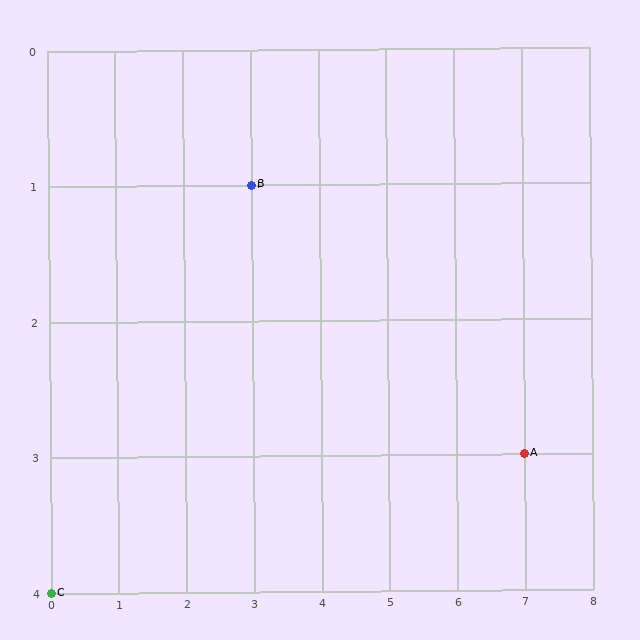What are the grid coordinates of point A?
Point A is at grid coordinates (7, 3).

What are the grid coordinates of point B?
Point B is at grid coordinates (3, 1).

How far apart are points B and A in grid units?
Points B and A are 4 columns and 2 rows apart (about 4.5 grid units diagonally).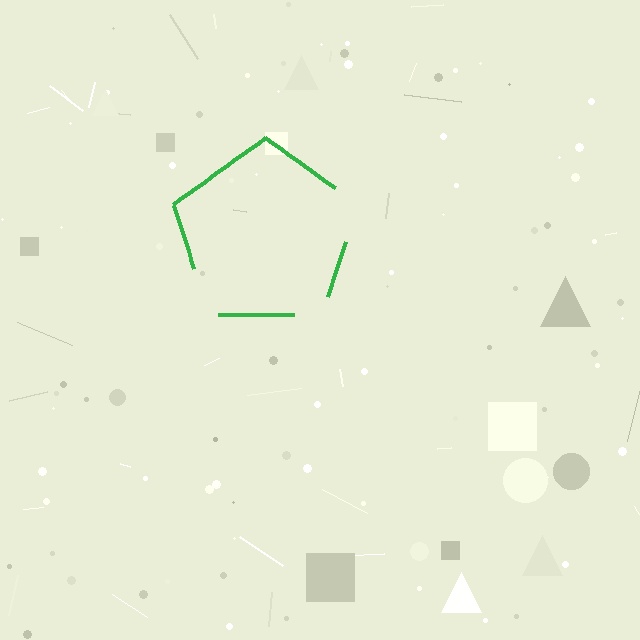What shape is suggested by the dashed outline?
The dashed outline suggests a pentagon.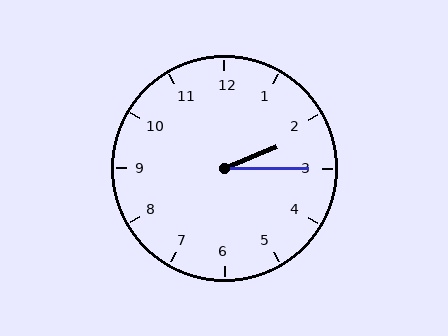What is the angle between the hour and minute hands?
Approximately 22 degrees.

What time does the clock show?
2:15.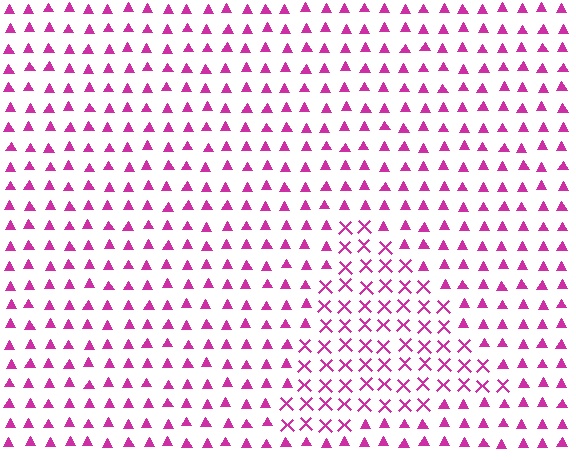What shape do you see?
I see a triangle.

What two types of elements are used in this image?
The image uses X marks inside the triangle region and triangles outside it.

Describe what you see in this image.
The image is filled with small magenta elements arranged in a uniform grid. A triangle-shaped region contains X marks, while the surrounding area contains triangles. The boundary is defined purely by the change in element shape.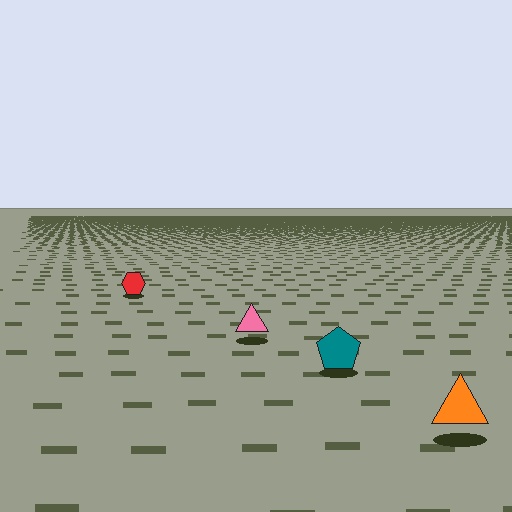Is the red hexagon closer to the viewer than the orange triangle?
No. The orange triangle is closer — you can tell from the texture gradient: the ground texture is coarser near it.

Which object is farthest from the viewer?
The red hexagon is farthest from the viewer. It appears smaller and the ground texture around it is denser.